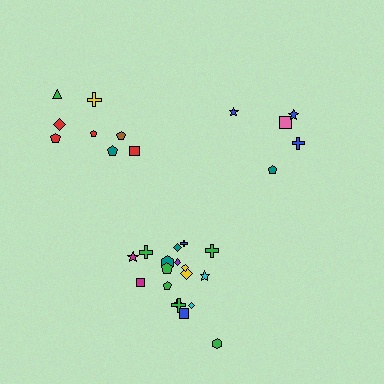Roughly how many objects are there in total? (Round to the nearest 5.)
Roughly 30 objects in total.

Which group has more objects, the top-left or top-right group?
The top-left group.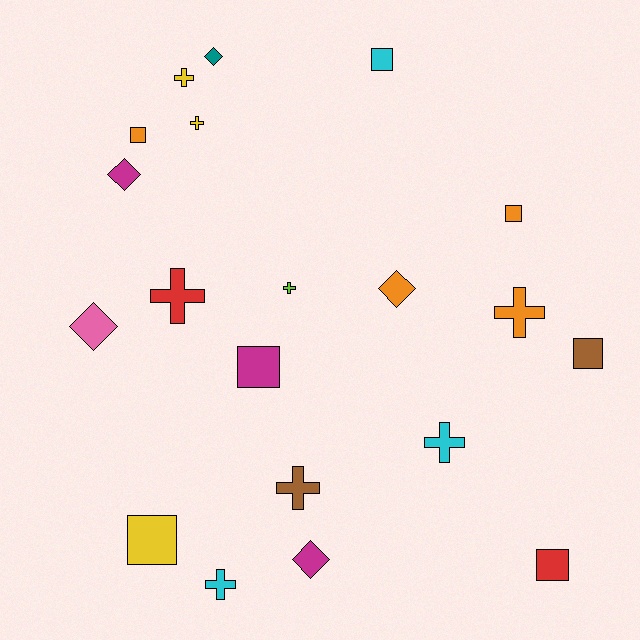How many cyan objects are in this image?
There are 3 cyan objects.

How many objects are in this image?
There are 20 objects.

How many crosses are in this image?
There are 8 crosses.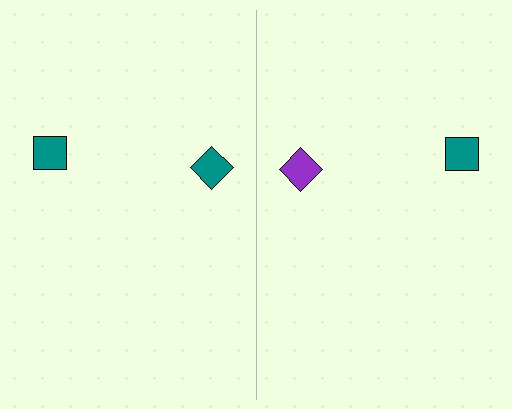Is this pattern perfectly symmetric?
No, the pattern is not perfectly symmetric. The purple diamond on the right side breaks the symmetry — its mirror counterpart is teal.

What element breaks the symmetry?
The purple diamond on the right side breaks the symmetry — its mirror counterpart is teal.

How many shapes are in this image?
There are 4 shapes in this image.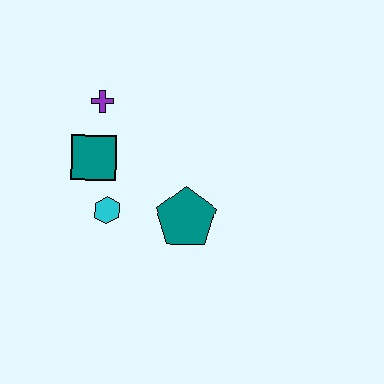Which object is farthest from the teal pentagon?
The purple cross is farthest from the teal pentagon.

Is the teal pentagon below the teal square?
Yes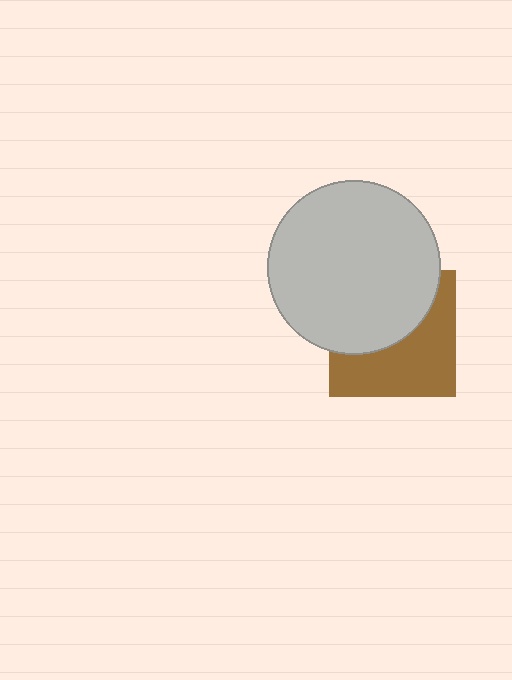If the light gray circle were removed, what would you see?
You would see the complete brown square.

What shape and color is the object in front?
The object in front is a light gray circle.